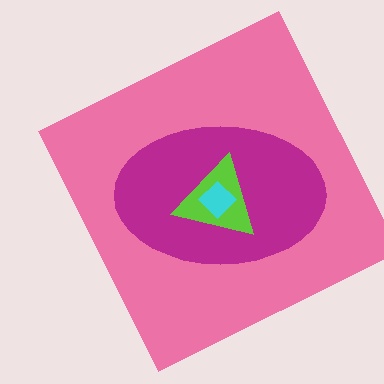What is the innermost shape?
The cyan diamond.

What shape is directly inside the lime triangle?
The cyan diamond.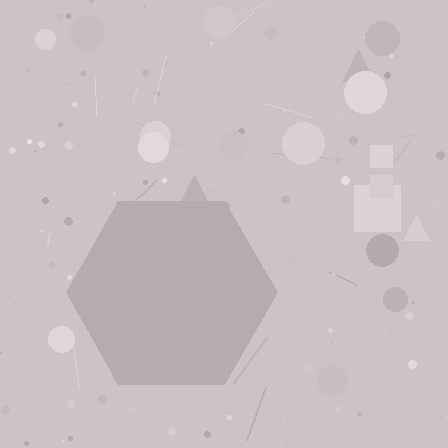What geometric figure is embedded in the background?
A hexagon is embedded in the background.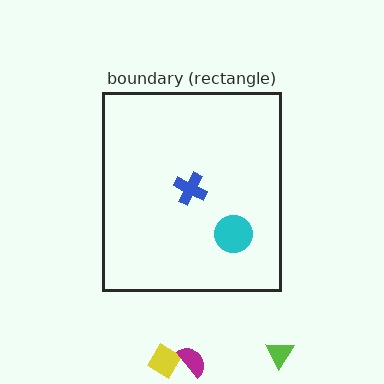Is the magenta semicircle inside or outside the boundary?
Outside.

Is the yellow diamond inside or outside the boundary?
Outside.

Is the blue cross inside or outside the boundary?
Inside.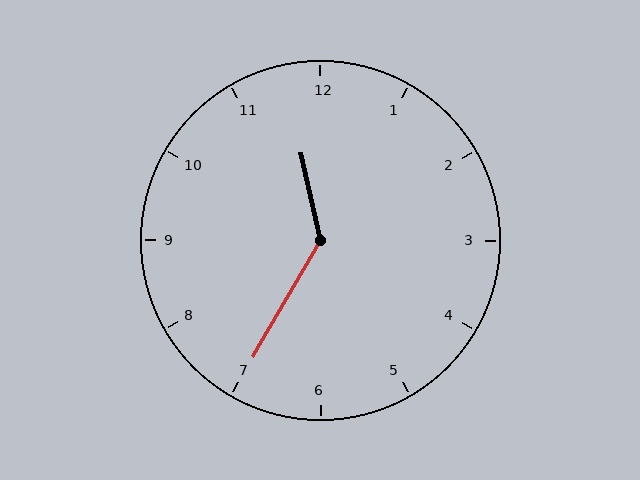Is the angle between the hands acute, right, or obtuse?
It is obtuse.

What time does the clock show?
11:35.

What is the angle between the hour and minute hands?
Approximately 138 degrees.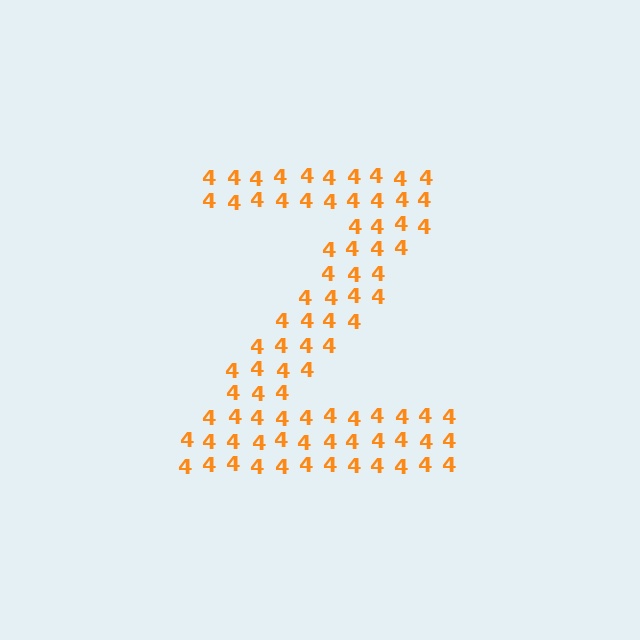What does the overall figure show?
The overall figure shows the letter Z.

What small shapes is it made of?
It is made of small digit 4's.